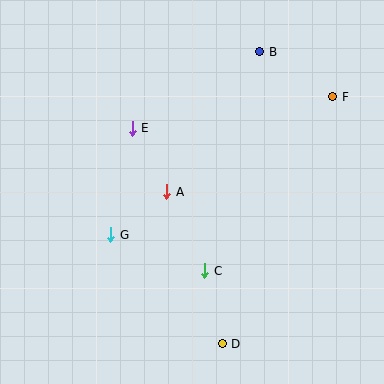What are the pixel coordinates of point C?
Point C is at (205, 271).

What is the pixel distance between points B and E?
The distance between B and E is 149 pixels.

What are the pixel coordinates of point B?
Point B is at (260, 52).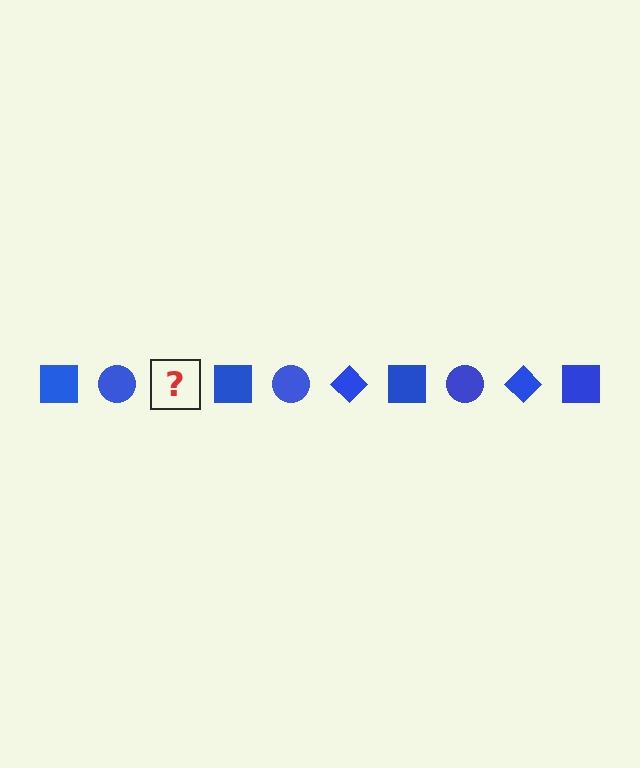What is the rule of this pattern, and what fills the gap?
The rule is that the pattern cycles through square, circle, diamond shapes in blue. The gap should be filled with a blue diamond.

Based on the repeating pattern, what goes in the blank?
The blank should be a blue diamond.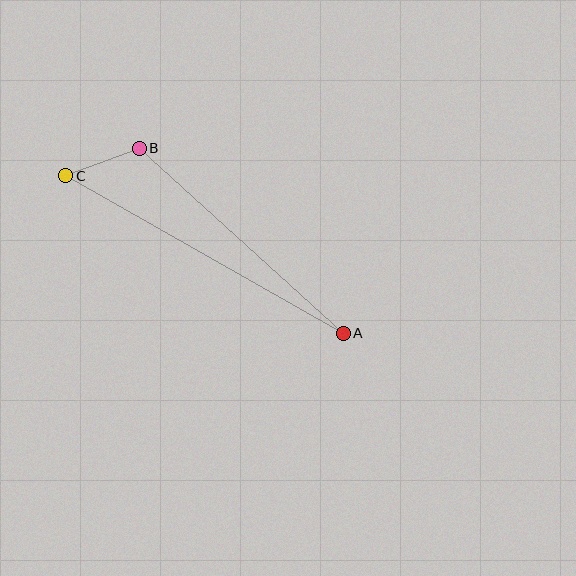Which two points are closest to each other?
Points B and C are closest to each other.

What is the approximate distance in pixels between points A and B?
The distance between A and B is approximately 275 pixels.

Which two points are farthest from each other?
Points A and C are farthest from each other.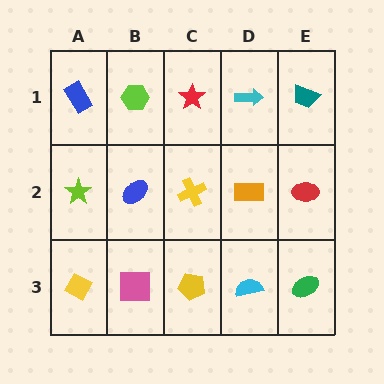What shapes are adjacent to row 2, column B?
A lime hexagon (row 1, column B), a pink square (row 3, column B), a lime star (row 2, column A), a yellow cross (row 2, column C).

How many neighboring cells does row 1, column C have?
3.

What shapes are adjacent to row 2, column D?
A cyan arrow (row 1, column D), a cyan semicircle (row 3, column D), a yellow cross (row 2, column C), a red ellipse (row 2, column E).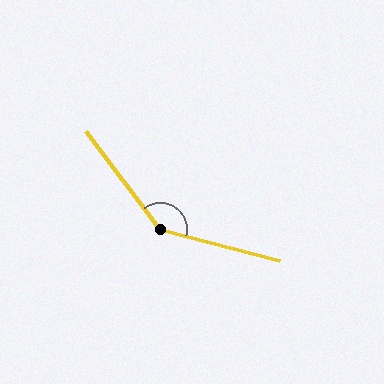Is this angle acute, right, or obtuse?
It is obtuse.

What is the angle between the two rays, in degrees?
Approximately 141 degrees.